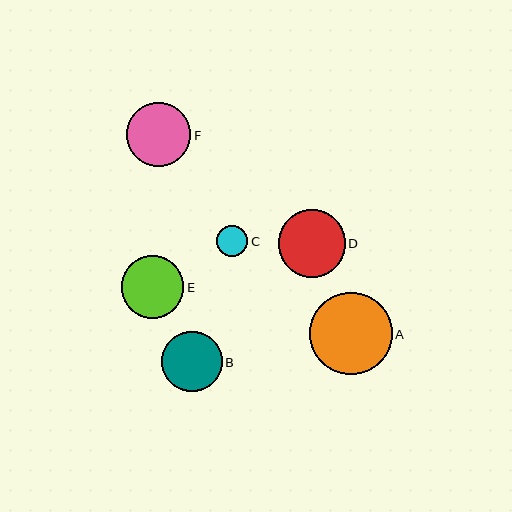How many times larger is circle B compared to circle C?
Circle B is approximately 1.9 times the size of circle C.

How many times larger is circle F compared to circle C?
Circle F is approximately 2.1 times the size of circle C.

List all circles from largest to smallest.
From largest to smallest: A, D, F, E, B, C.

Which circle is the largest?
Circle A is the largest with a size of approximately 82 pixels.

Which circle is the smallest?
Circle C is the smallest with a size of approximately 31 pixels.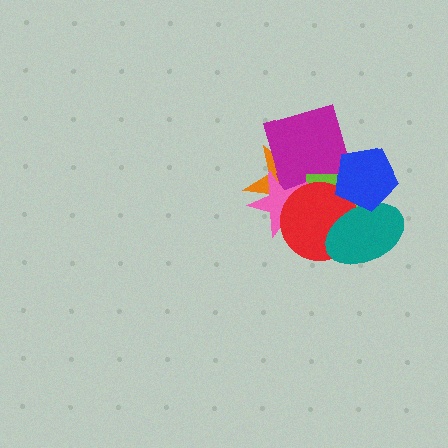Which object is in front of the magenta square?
The pink star is in front of the magenta square.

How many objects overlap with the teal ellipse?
3 objects overlap with the teal ellipse.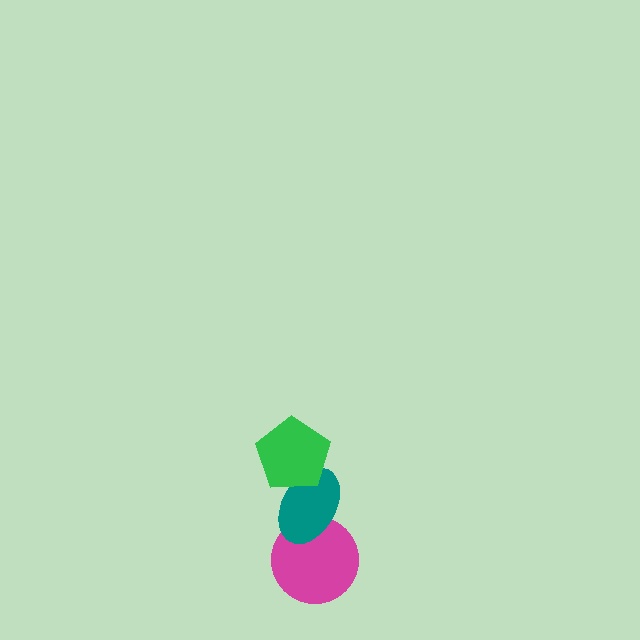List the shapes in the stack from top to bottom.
From top to bottom: the green pentagon, the teal ellipse, the magenta circle.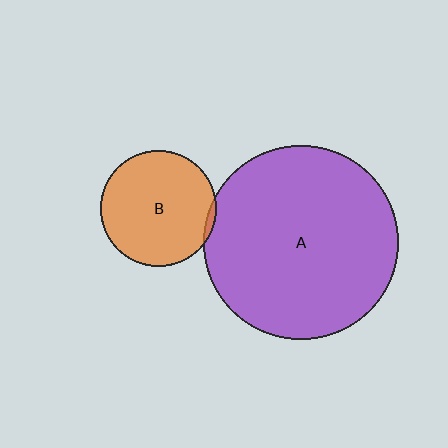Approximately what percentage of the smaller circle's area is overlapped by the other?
Approximately 5%.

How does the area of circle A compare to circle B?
Approximately 2.8 times.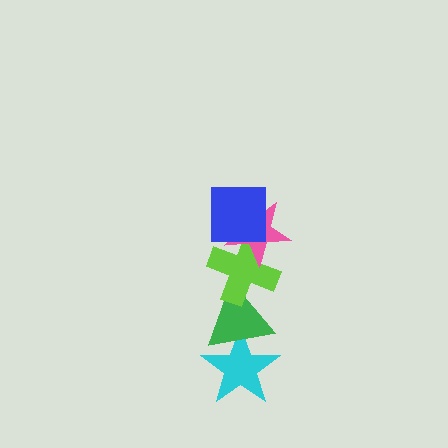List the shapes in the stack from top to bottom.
From top to bottom: the blue square, the pink star, the lime cross, the green triangle, the cyan star.